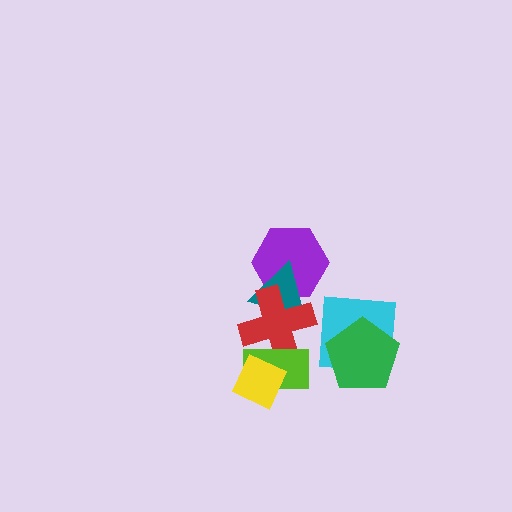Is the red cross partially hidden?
Yes, it is partially covered by another shape.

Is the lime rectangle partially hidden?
Yes, it is partially covered by another shape.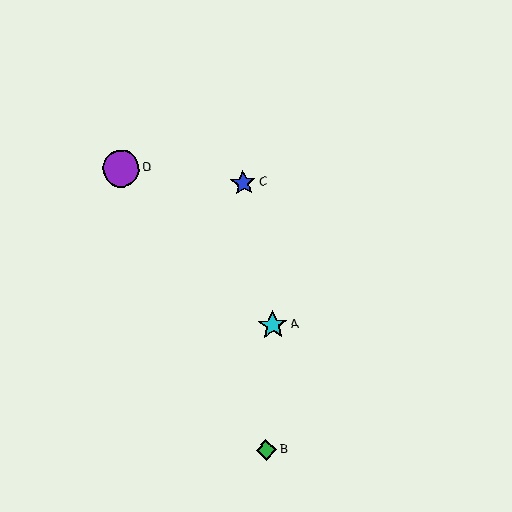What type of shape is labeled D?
Shape D is a purple circle.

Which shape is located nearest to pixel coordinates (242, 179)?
The blue star (labeled C) at (243, 183) is nearest to that location.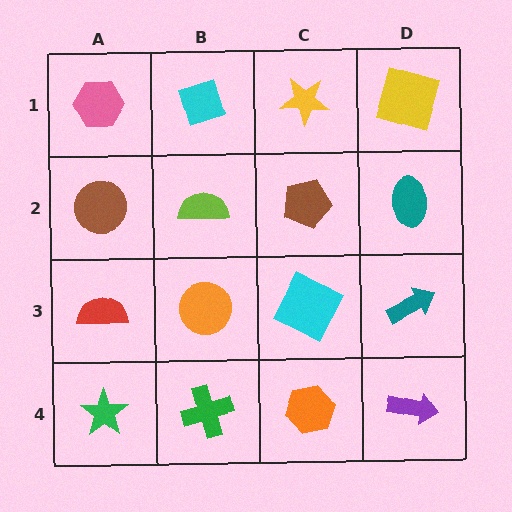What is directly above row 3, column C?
A brown pentagon.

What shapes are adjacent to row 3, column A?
A brown circle (row 2, column A), a green star (row 4, column A), an orange circle (row 3, column B).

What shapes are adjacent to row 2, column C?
A yellow star (row 1, column C), a cyan square (row 3, column C), a lime semicircle (row 2, column B), a teal ellipse (row 2, column D).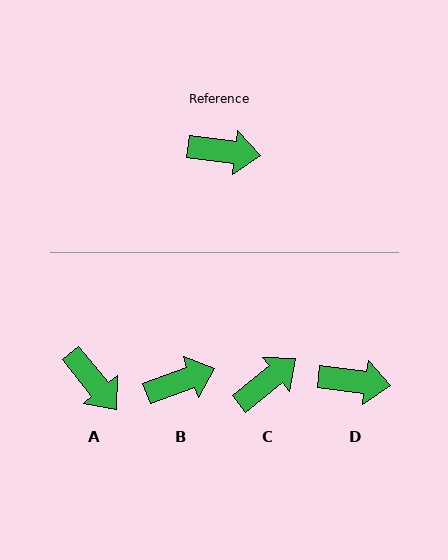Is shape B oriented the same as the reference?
No, it is off by about 27 degrees.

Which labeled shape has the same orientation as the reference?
D.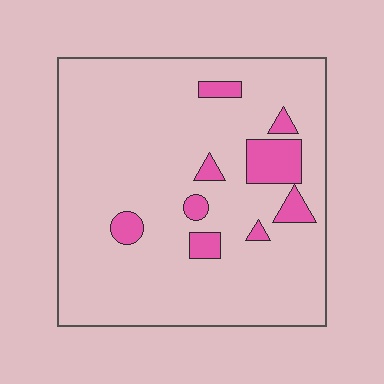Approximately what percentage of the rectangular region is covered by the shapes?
Approximately 10%.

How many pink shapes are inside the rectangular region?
9.